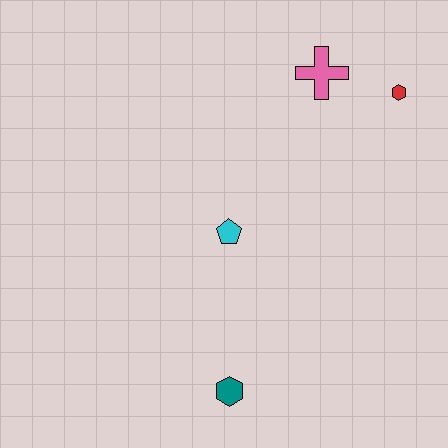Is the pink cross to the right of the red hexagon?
No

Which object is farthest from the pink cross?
The teal hexagon is farthest from the pink cross.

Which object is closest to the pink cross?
The red hexagon is closest to the pink cross.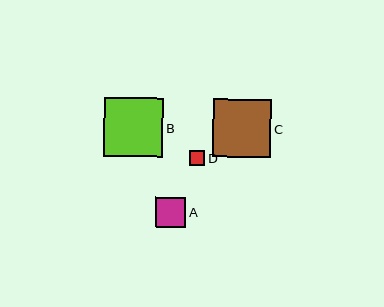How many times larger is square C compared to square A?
Square C is approximately 1.9 times the size of square A.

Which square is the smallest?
Square D is the smallest with a size of approximately 15 pixels.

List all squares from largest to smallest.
From largest to smallest: B, C, A, D.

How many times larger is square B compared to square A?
Square B is approximately 1.9 times the size of square A.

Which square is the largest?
Square B is the largest with a size of approximately 59 pixels.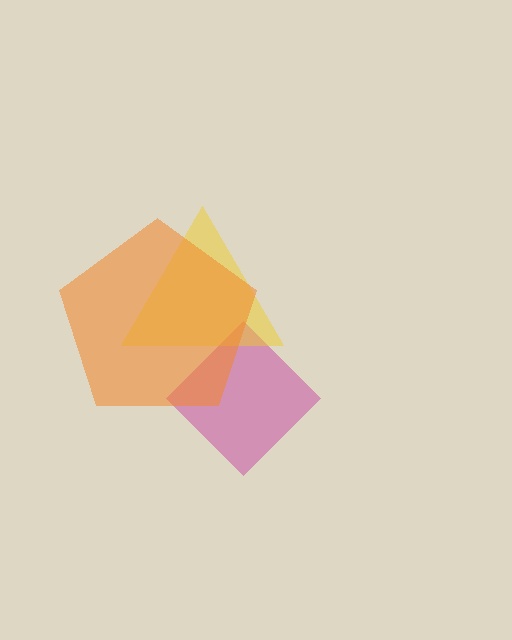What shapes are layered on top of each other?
The layered shapes are: a magenta diamond, a yellow triangle, an orange pentagon.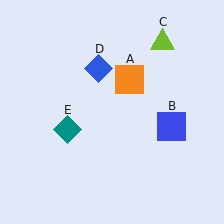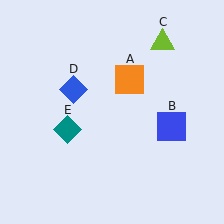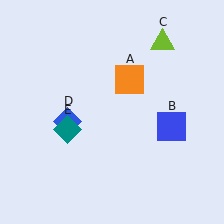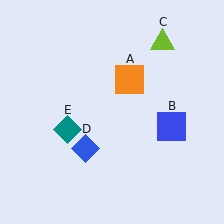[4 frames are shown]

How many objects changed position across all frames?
1 object changed position: blue diamond (object D).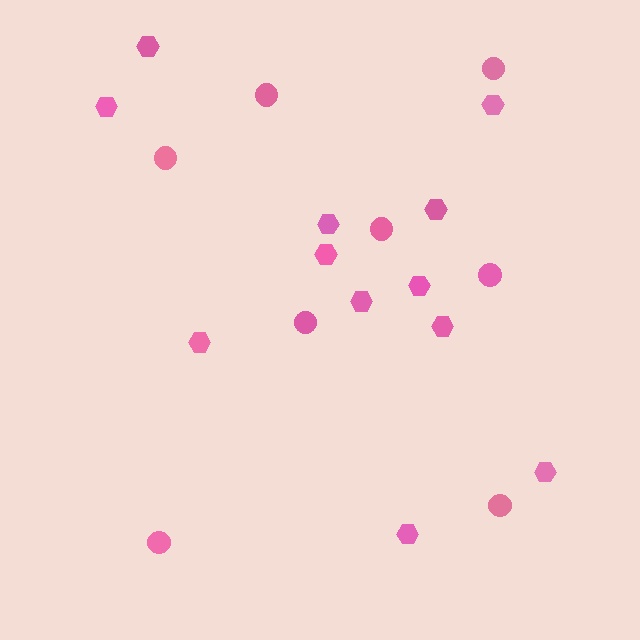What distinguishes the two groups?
There are 2 groups: one group of circles (8) and one group of hexagons (12).